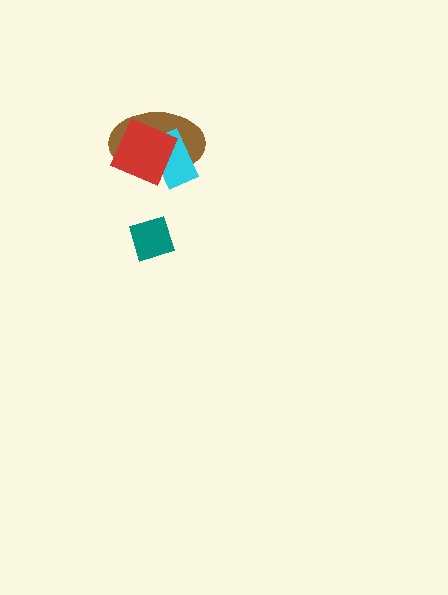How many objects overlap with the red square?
2 objects overlap with the red square.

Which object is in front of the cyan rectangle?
The red square is in front of the cyan rectangle.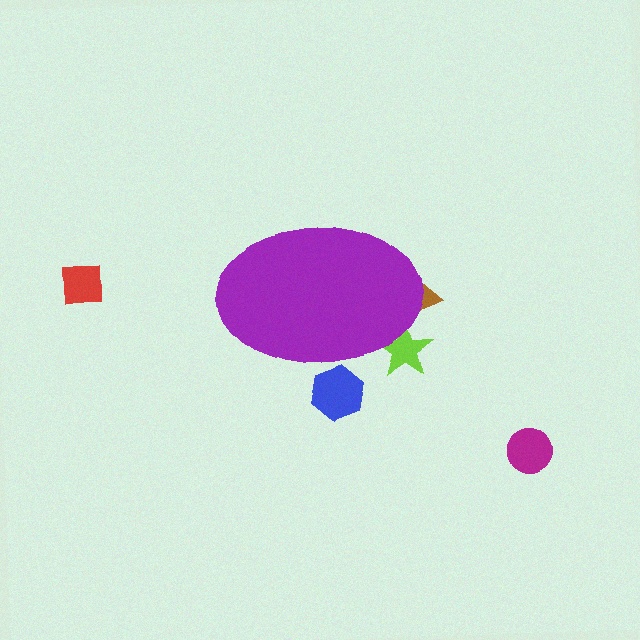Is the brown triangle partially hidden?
Yes, the brown triangle is partially hidden behind the purple ellipse.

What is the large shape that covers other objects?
A purple ellipse.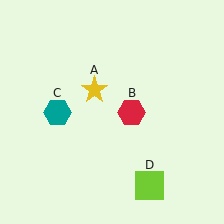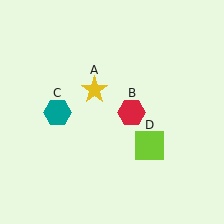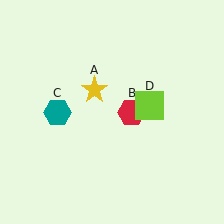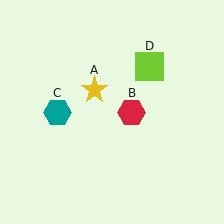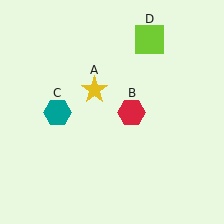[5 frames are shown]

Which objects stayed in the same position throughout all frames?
Yellow star (object A) and red hexagon (object B) and teal hexagon (object C) remained stationary.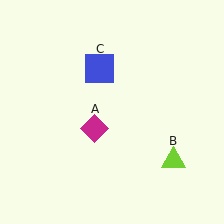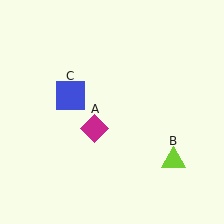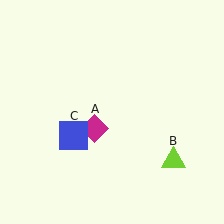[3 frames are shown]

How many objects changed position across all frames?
1 object changed position: blue square (object C).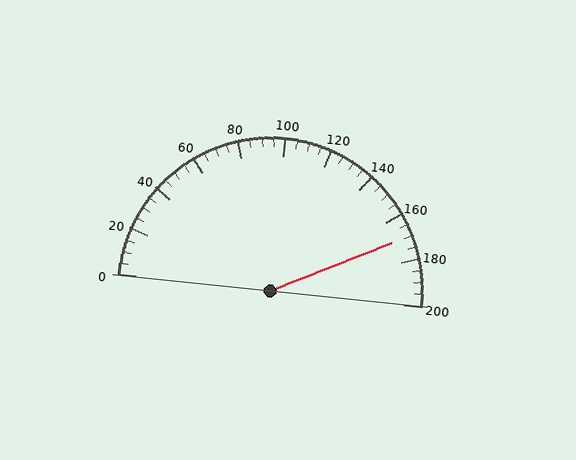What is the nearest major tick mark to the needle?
The nearest major tick mark is 160.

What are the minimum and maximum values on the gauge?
The gauge ranges from 0 to 200.